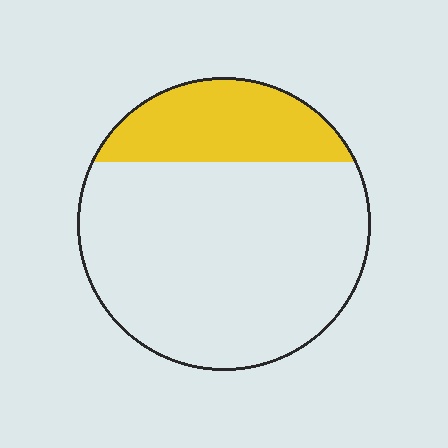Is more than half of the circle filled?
No.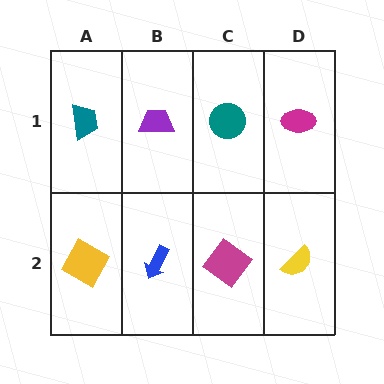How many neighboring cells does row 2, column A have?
2.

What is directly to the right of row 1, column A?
A purple trapezoid.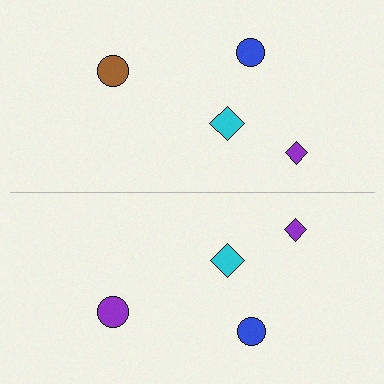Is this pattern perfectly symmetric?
No, the pattern is not perfectly symmetric. The purple circle on the bottom side breaks the symmetry — its mirror counterpart is brown.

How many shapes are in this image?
There are 8 shapes in this image.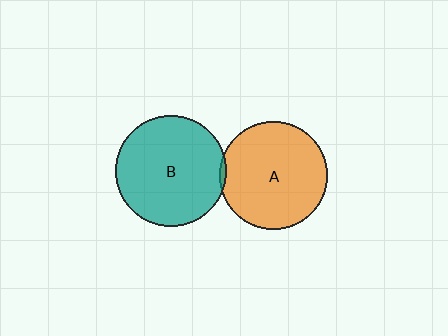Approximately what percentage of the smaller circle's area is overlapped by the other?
Approximately 5%.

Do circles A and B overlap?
Yes.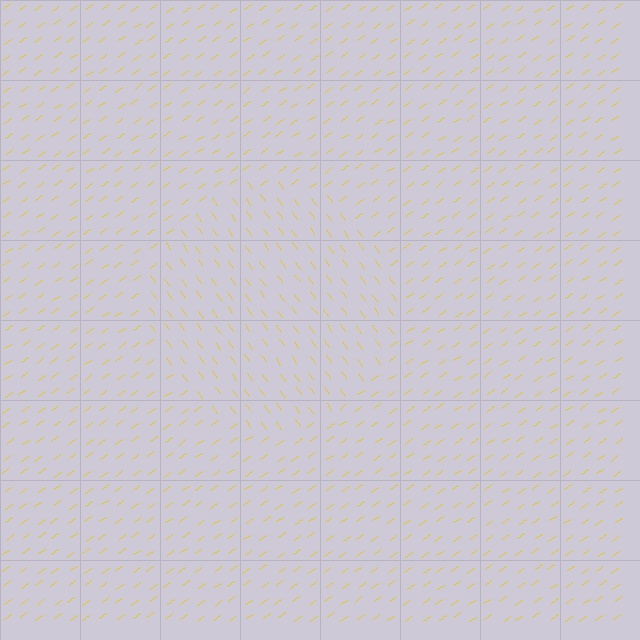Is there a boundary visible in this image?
Yes, there is a texture boundary formed by a change in line orientation.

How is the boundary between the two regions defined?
The boundary is defined purely by a change in line orientation (approximately 90 degrees difference). All lines are the same color and thickness.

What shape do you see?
I see a circle.